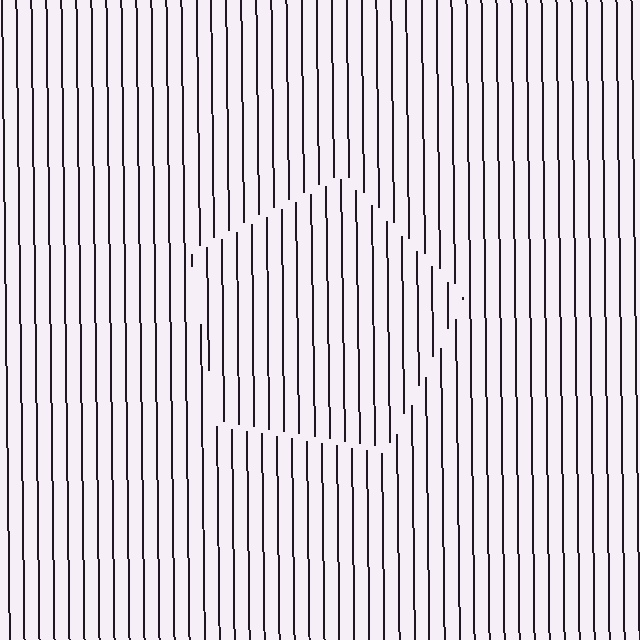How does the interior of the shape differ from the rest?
The interior of the shape contains the same grating, shifted by half a period — the contour is defined by the phase discontinuity where line-ends from the inner and outer gratings abut.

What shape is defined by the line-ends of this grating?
An illusory pentagon. The interior of the shape contains the same grating, shifted by half a period — the contour is defined by the phase discontinuity where line-ends from the inner and outer gratings abut.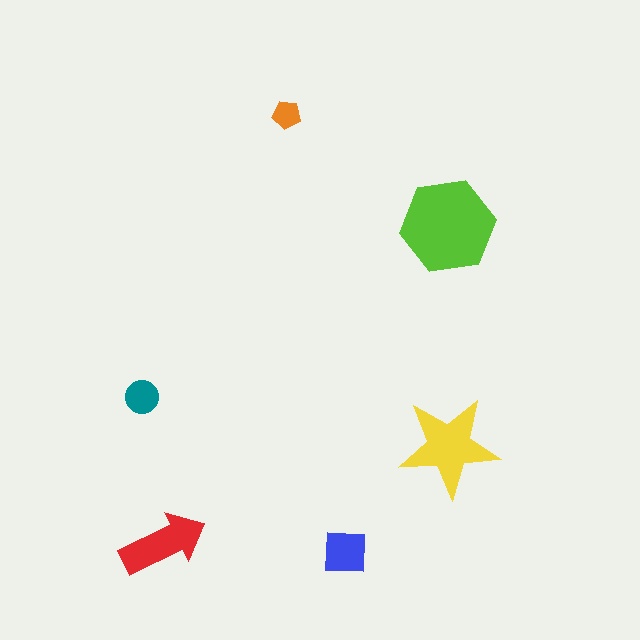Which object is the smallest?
The orange pentagon.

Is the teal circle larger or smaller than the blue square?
Smaller.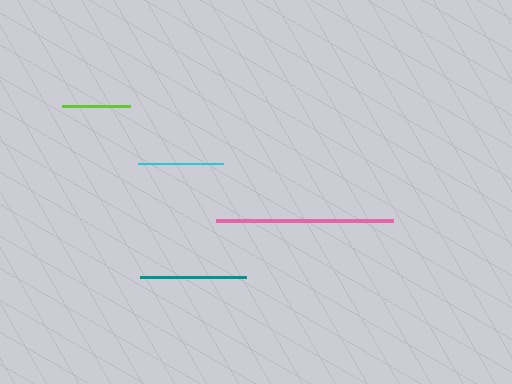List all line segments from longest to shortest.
From longest to shortest: pink, teal, cyan, lime.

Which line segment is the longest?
The pink line is the longest at approximately 177 pixels.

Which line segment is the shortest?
The lime line is the shortest at approximately 68 pixels.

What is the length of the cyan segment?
The cyan segment is approximately 85 pixels long.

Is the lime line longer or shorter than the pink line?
The pink line is longer than the lime line.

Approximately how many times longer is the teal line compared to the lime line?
The teal line is approximately 1.6 times the length of the lime line.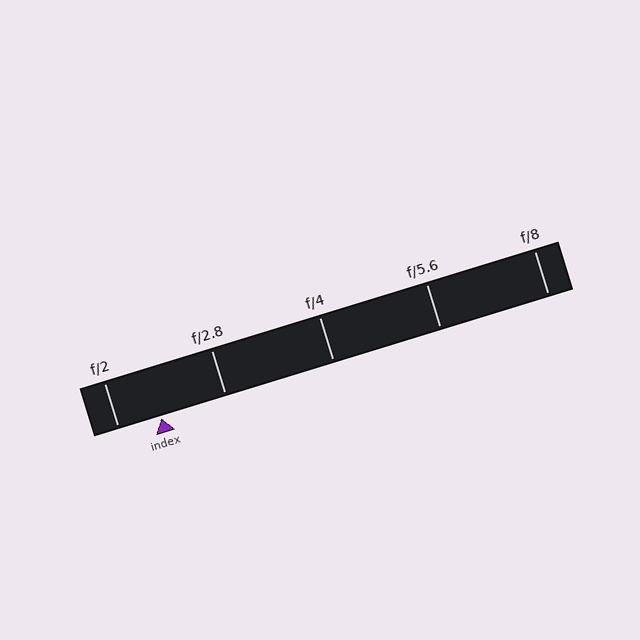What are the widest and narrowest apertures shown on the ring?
The widest aperture shown is f/2 and the narrowest is f/8.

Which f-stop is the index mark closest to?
The index mark is closest to f/2.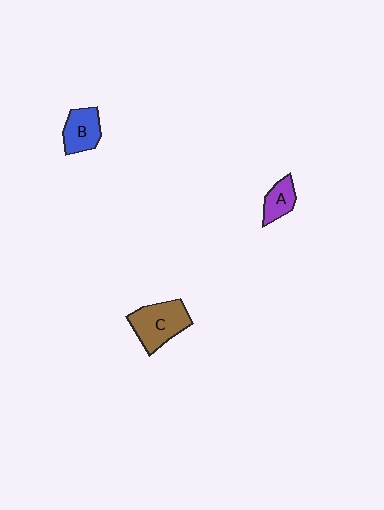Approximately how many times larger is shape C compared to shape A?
Approximately 2.0 times.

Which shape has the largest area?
Shape C (brown).